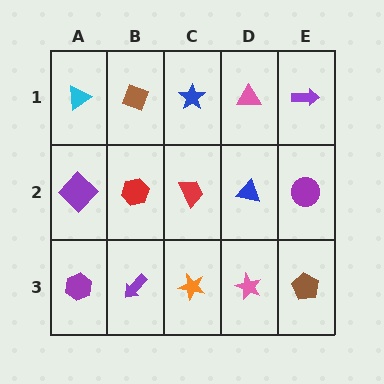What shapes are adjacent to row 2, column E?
A purple arrow (row 1, column E), a brown pentagon (row 3, column E), a blue triangle (row 2, column D).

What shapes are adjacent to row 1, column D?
A blue triangle (row 2, column D), a blue star (row 1, column C), a purple arrow (row 1, column E).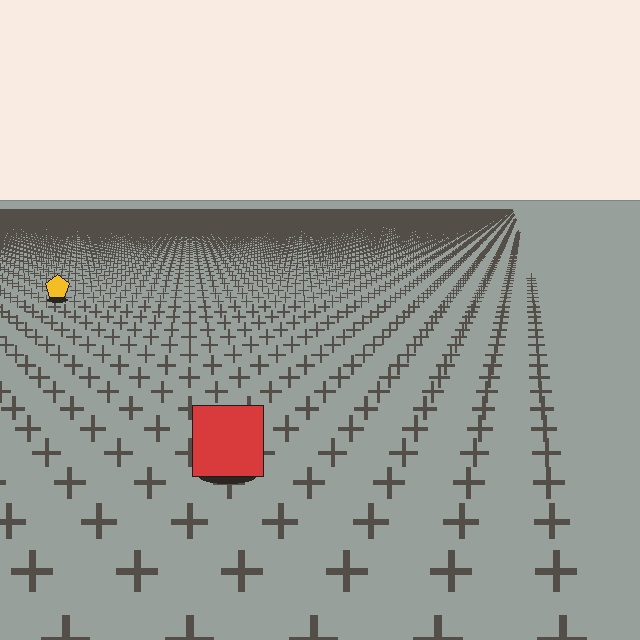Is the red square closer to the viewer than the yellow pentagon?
Yes. The red square is closer — you can tell from the texture gradient: the ground texture is coarser near it.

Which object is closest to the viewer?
The red square is closest. The texture marks near it are larger and more spread out.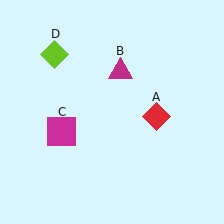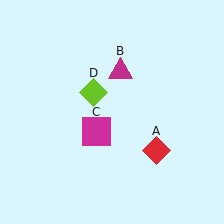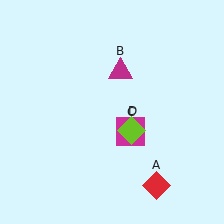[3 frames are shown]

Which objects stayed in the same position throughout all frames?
Magenta triangle (object B) remained stationary.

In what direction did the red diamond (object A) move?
The red diamond (object A) moved down.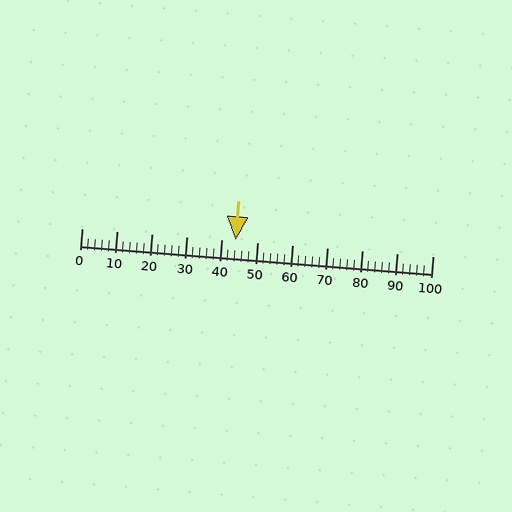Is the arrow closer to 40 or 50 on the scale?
The arrow is closer to 40.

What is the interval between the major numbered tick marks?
The major tick marks are spaced 10 units apart.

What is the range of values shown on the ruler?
The ruler shows values from 0 to 100.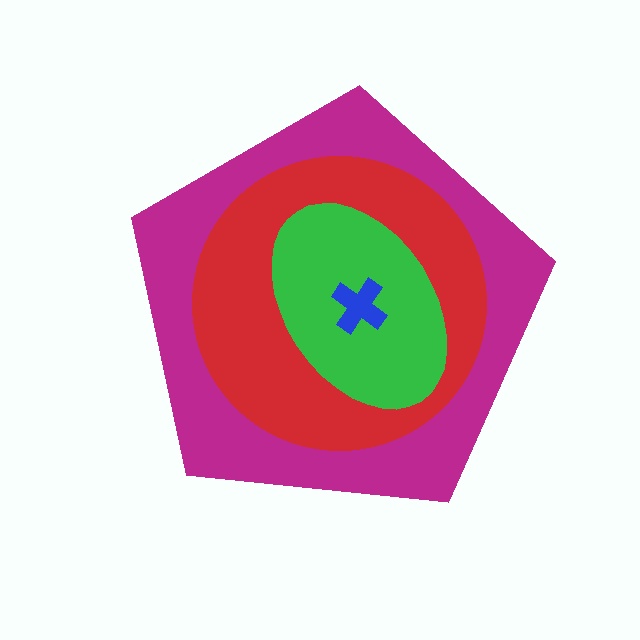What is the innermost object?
The blue cross.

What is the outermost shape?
The magenta pentagon.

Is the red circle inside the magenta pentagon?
Yes.